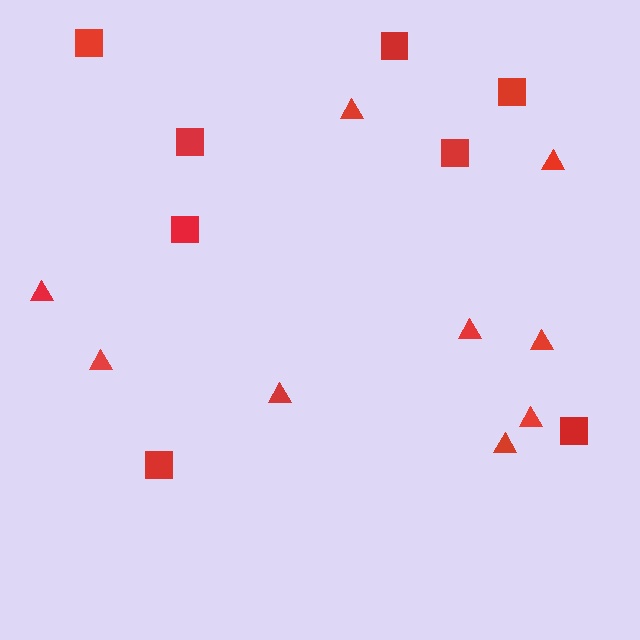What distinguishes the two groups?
There are 2 groups: one group of triangles (9) and one group of squares (8).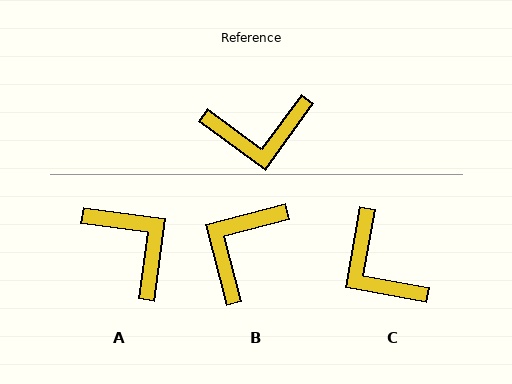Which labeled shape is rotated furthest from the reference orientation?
B, about 130 degrees away.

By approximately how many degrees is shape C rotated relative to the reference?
Approximately 64 degrees clockwise.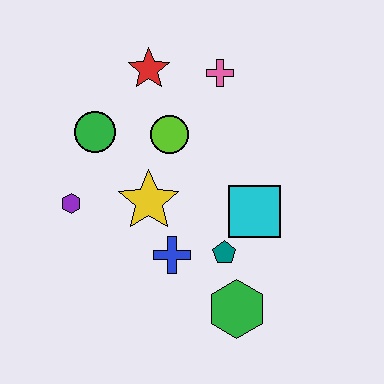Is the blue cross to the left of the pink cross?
Yes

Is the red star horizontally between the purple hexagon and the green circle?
No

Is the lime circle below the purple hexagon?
No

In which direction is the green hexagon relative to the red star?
The green hexagon is below the red star.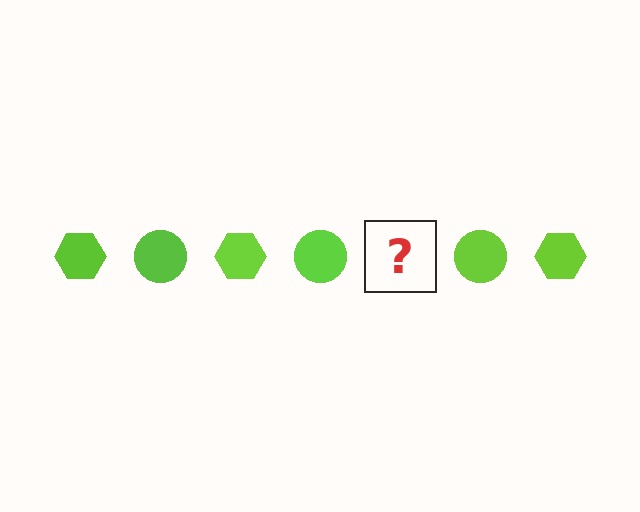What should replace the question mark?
The question mark should be replaced with a lime hexagon.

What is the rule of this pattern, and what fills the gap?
The rule is that the pattern cycles through hexagon, circle shapes in lime. The gap should be filled with a lime hexagon.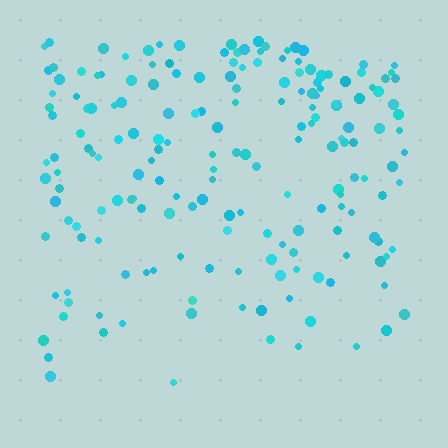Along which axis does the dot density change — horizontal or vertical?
Vertical.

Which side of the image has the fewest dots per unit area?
The bottom.